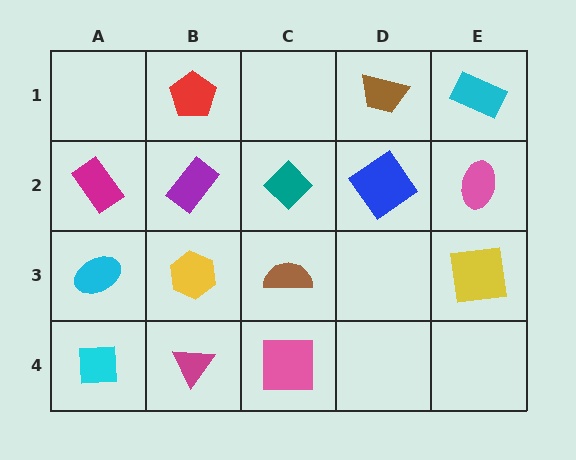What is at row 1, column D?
A brown trapezoid.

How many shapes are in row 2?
5 shapes.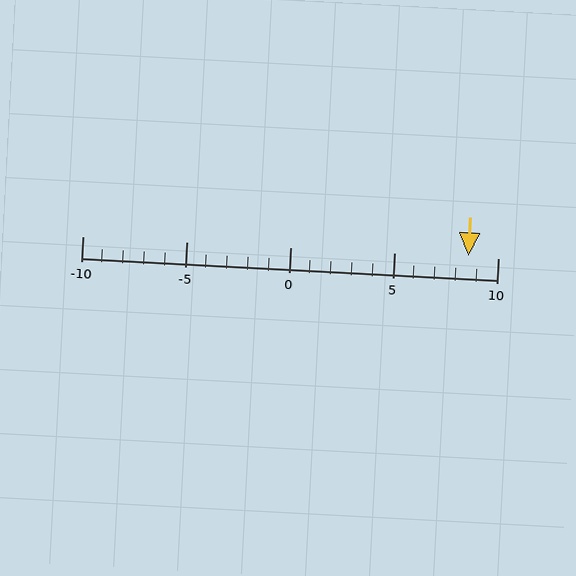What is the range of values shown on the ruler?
The ruler shows values from -10 to 10.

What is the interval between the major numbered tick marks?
The major tick marks are spaced 5 units apart.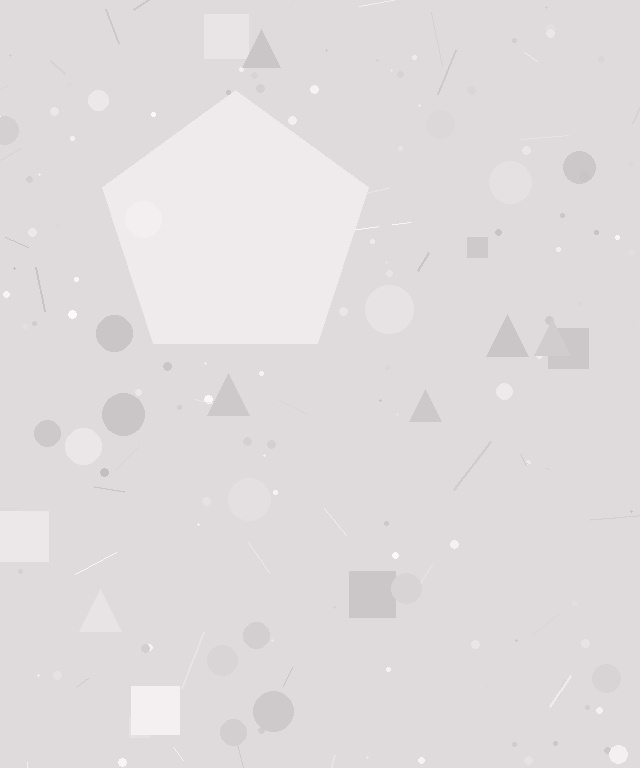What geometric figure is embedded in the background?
A pentagon is embedded in the background.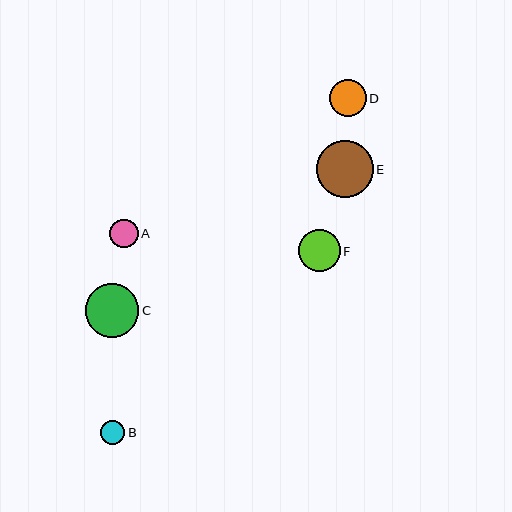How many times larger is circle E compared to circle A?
Circle E is approximately 2.0 times the size of circle A.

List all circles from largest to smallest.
From largest to smallest: E, C, F, D, A, B.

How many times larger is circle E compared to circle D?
Circle E is approximately 1.5 times the size of circle D.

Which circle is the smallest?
Circle B is the smallest with a size of approximately 24 pixels.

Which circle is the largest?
Circle E is the largest with a size of approximately 57 pixels.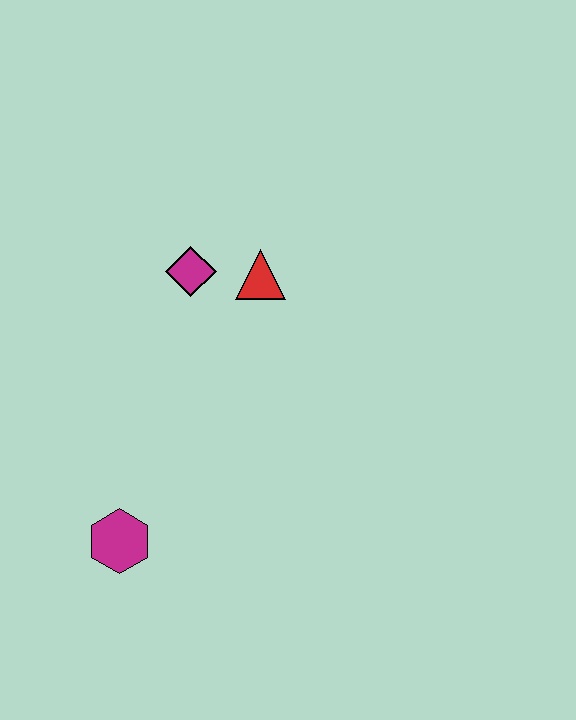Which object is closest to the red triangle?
The magenta diamond is closest to the red triangle.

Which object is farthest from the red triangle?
The magenta hexagon is farthest from the red triangle.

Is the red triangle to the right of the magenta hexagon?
Yes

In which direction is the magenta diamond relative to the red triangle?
The magenta diamond is to the left of the red triangle.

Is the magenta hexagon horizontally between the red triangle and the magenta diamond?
No